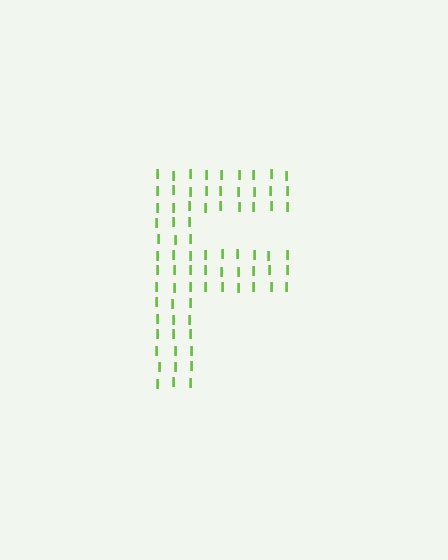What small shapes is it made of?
It is made of small letter I's.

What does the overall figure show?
The overall figure shows the letter F.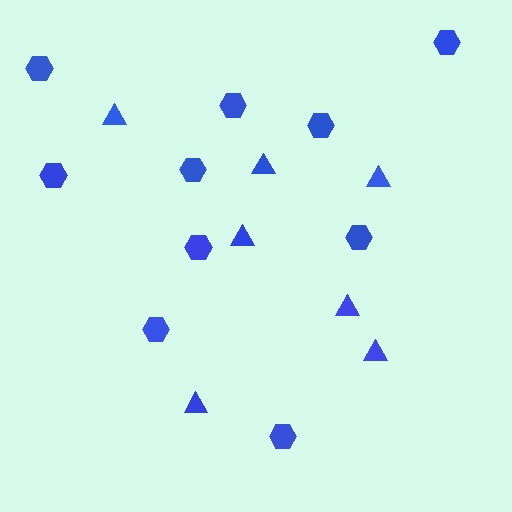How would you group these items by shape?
There are 2 groups: one group of hexagons (10) and one group of triangles (7).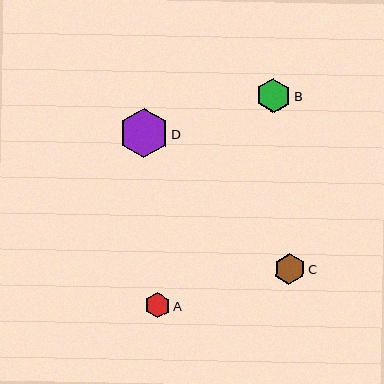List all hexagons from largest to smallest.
From largest to smallest: D, B, C, A.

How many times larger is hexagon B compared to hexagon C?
Hexagon B is approximately 1.1 times the size of hexagon C.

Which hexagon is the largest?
Hexagon D is the largest with a size of approximately 49 pixels.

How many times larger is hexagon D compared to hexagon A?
Hexagon D is approximately 1.9 times the size of hexagon A.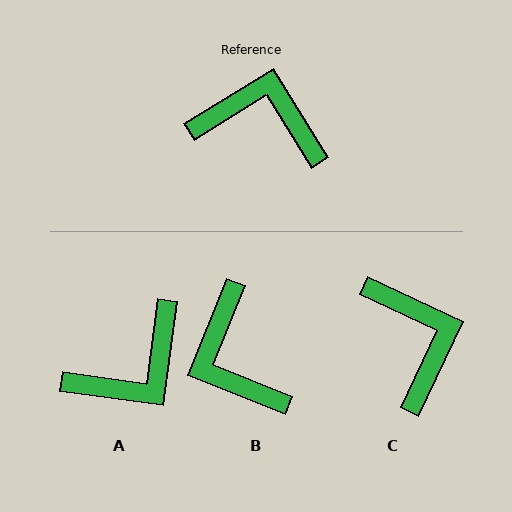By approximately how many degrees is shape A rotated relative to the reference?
Approximately 129 degrees clockwise.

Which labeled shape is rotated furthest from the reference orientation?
A, about 129 degrees away.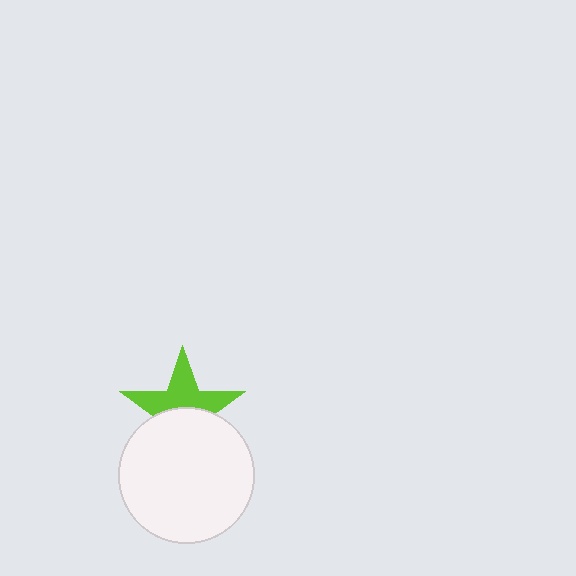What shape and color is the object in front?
The object in front is a white circle.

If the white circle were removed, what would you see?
You would see the complete lime star.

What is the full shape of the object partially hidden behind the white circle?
The partially hidden object is a lime star.